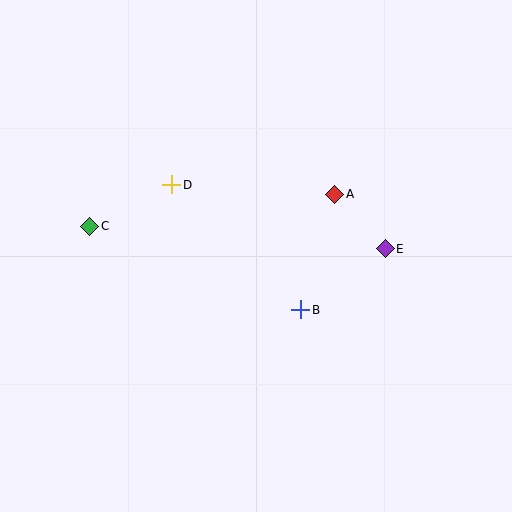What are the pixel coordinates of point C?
Point C is at (90, 226).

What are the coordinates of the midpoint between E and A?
The midpoint between E and A is at (360, 222).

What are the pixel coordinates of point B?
Point B is at (301, 310).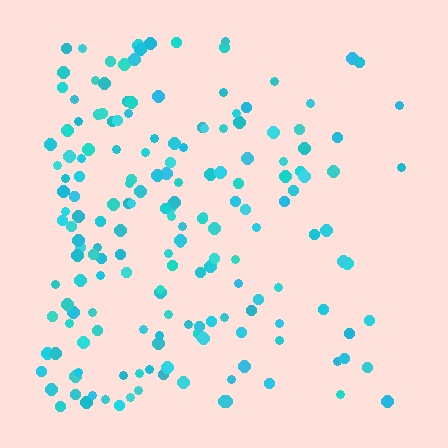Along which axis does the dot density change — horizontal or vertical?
Horizontal.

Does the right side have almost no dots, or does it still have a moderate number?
Still a moderate number, just noticeably fewer than the left.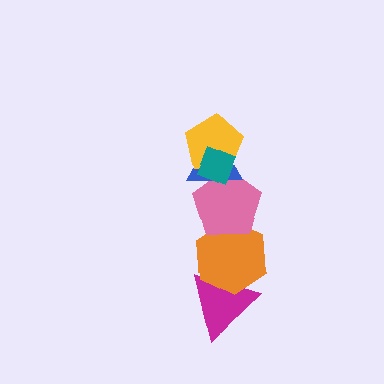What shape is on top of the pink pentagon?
The blue triangle is on top of the pink pentagon.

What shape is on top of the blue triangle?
The yellow pentagon is on top of the blue triangle.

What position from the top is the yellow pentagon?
The yellow pentagon is 2nd from the top.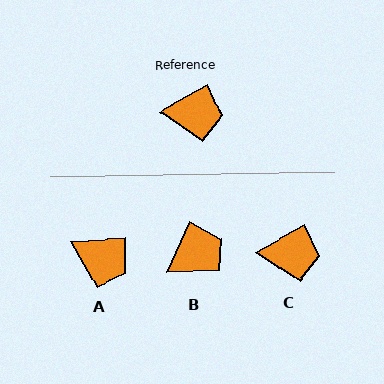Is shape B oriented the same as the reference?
No, it is off by about 37 degrees.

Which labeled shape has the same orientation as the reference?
C.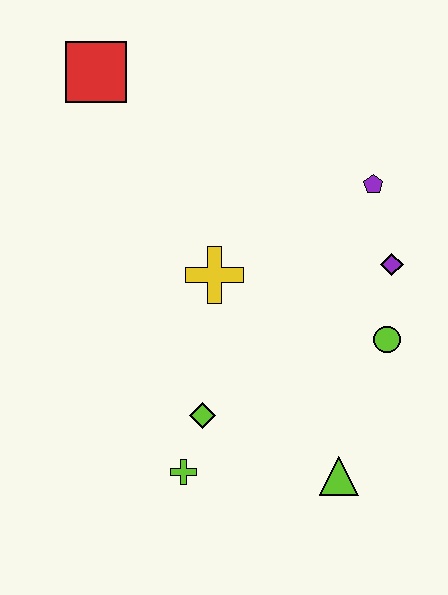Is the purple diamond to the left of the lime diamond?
No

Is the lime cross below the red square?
Yes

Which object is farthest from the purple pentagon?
The lime cross is farthest from the purple pentagon.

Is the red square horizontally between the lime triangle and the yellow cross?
No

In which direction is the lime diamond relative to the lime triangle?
The lime diamond is to the left of the lime triangle.